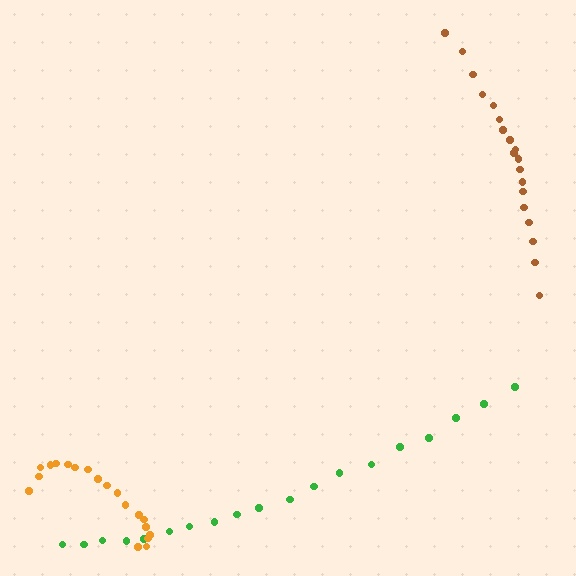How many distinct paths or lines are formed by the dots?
There are 3 distinct paths.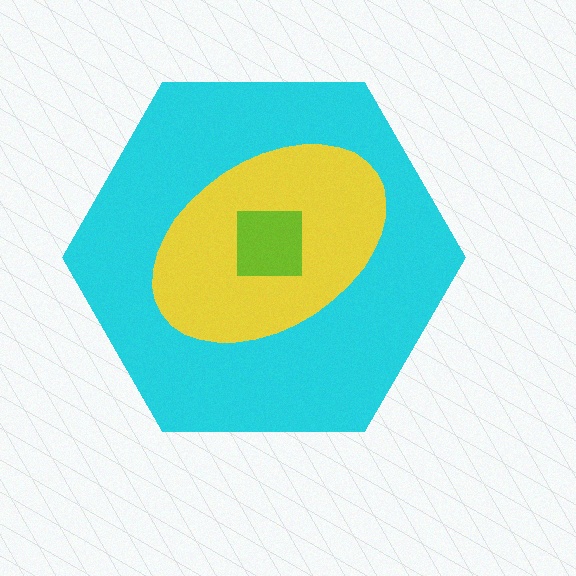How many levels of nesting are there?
3.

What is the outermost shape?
The cyan hexagon.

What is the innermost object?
The lime square.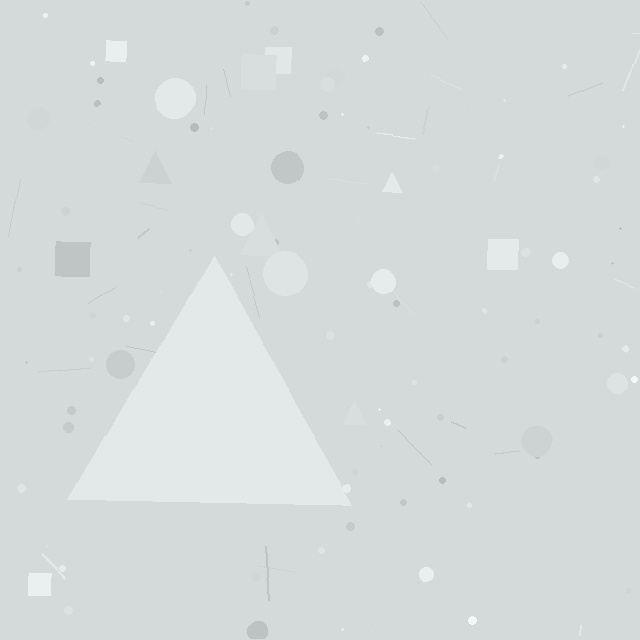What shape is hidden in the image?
A triangle is hidden in the image.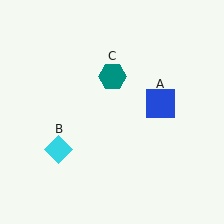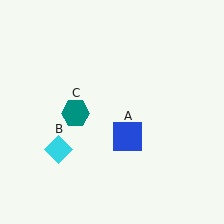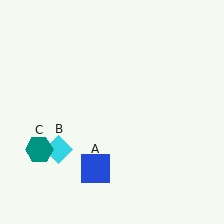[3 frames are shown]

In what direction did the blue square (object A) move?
The blue square (object A) moved down and to the left.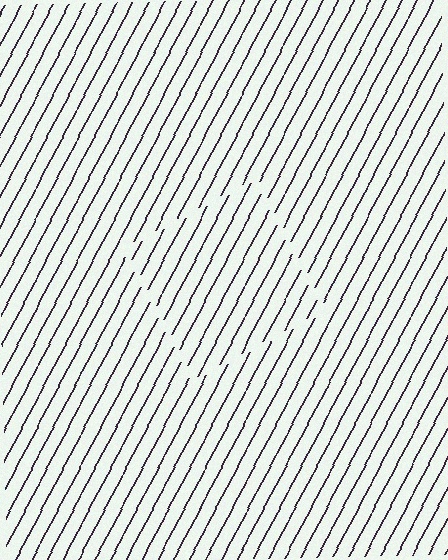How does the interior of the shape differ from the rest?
The interior of the shape contains the same grating, shifted by half a period — the contour is defined by the phase discontinuity where line-ends from the inner and outer gratings abut.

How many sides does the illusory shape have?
4 sides — the line-ends trace a square.